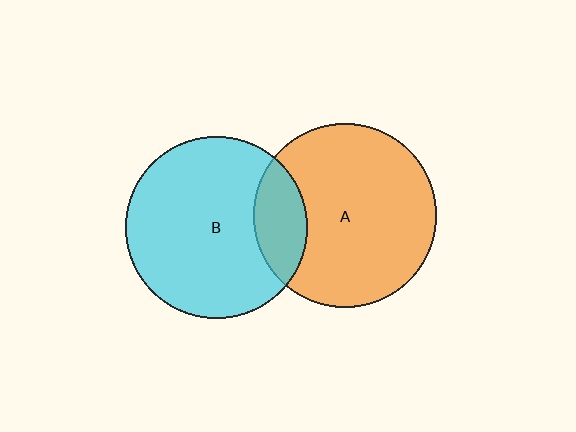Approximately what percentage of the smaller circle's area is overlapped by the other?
Approximately 20%.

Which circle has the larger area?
Circle A (orange).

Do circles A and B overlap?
Yes.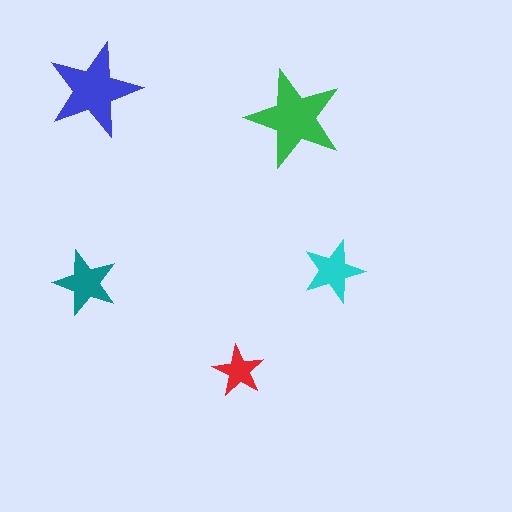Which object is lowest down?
The red star is bottommost.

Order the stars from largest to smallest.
the green one, the blue one, the teal one, the cyan one, the red one.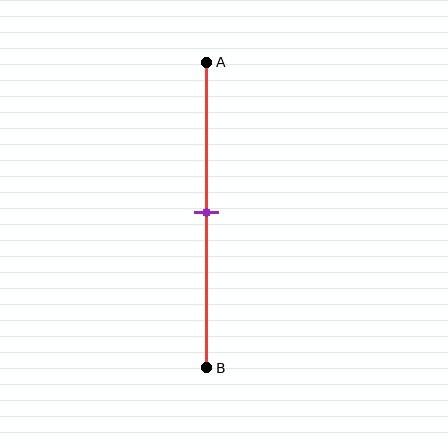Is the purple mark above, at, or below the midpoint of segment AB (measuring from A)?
The purple mark is approximately at the midpoint of segment AB.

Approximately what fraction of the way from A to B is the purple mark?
The purple mark is approximately 50% of the way from A to B.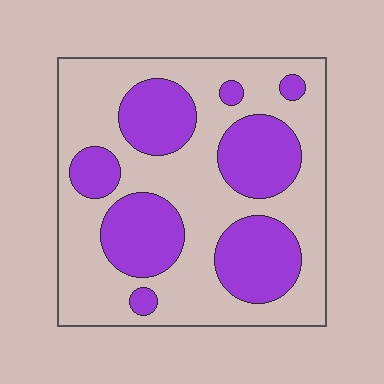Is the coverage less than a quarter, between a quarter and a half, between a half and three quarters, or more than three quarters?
Between a quarter and a half.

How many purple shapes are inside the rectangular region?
8.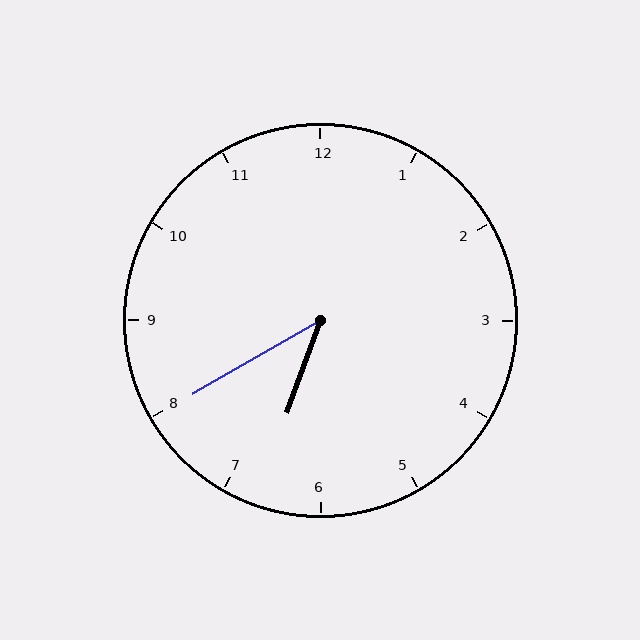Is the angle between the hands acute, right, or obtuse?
It is acute.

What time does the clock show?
6:40.